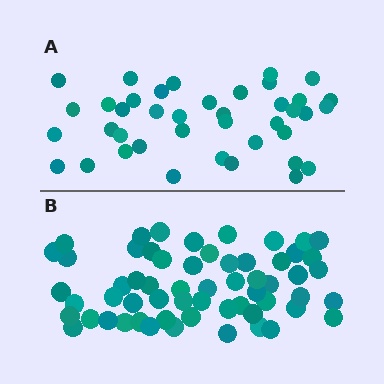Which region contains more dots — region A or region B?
Region B (the bottom region) has more dots.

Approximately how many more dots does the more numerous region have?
Region B has approximately 20 more dots than region A.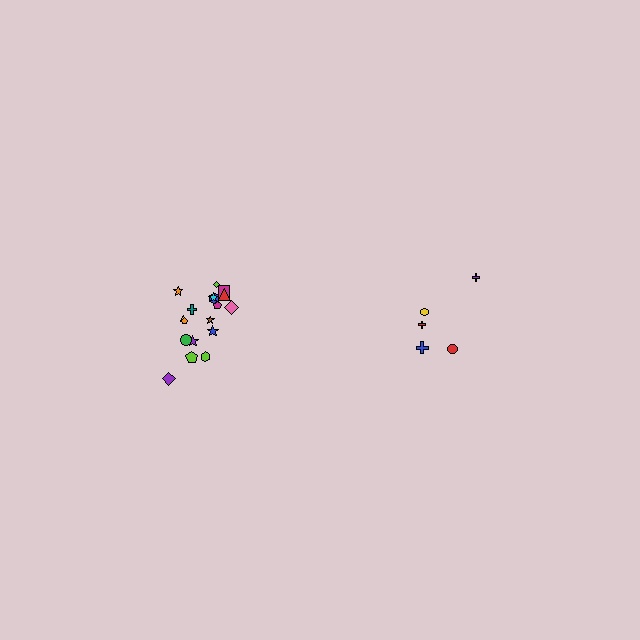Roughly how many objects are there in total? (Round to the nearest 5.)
Roughly 25 objects in total.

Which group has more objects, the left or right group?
The left group.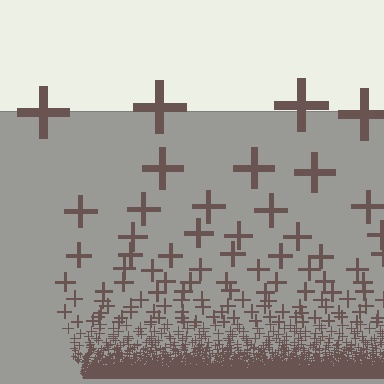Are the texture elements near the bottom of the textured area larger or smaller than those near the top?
Smaller. The gradient is inverted — elements near the bottom are smaller and denser.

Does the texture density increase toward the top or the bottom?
Density increases toward the bottom.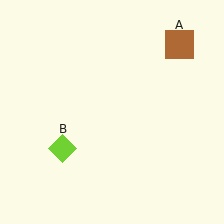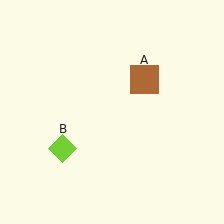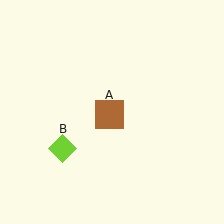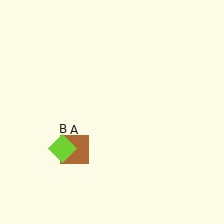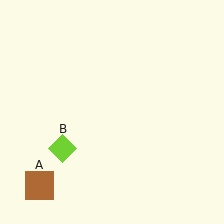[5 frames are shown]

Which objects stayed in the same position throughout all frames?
Lime diamond (object B) remained stationary.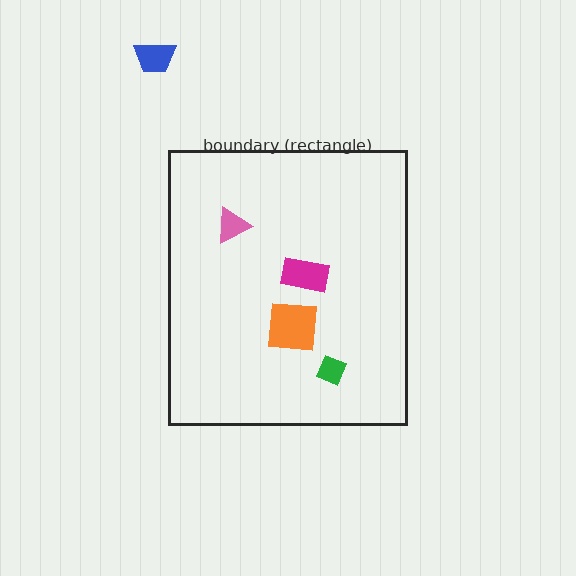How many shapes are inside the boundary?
4 inside, 1 outside.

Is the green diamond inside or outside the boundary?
Inside.